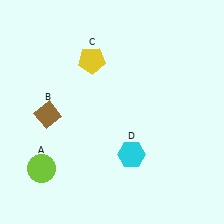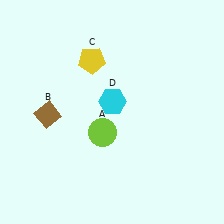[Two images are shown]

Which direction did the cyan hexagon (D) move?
The cyan hexagon (D) moved up.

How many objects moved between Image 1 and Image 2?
2 objects moved between the two images.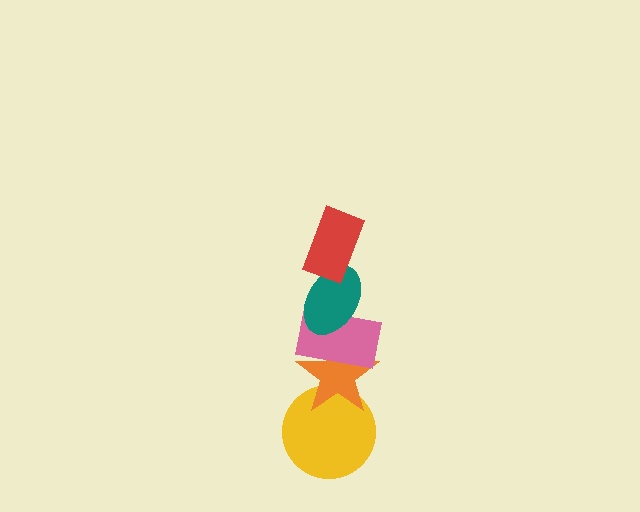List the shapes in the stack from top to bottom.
From top to bottom: the red rectangle, the teal ellipse, the pink rectangle, the orange star, the yellow circle.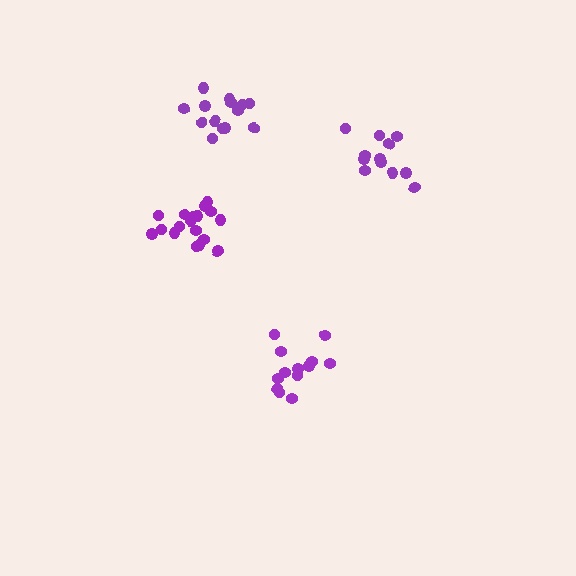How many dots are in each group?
Group 1: 13 dots, Group 2: 12 dots, Group 3: 18 dots, Group 4: 14 dots (57 total).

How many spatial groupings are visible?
There are 4 spatial groupings.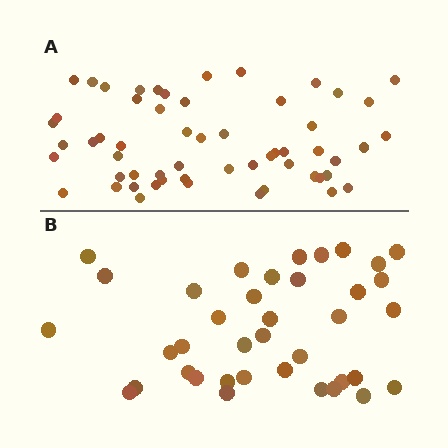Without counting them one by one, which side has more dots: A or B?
Region A (the top region) has more dots.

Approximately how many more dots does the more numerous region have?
Region A has approximately 20 more dots than region B.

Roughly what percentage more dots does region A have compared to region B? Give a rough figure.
About 50% more.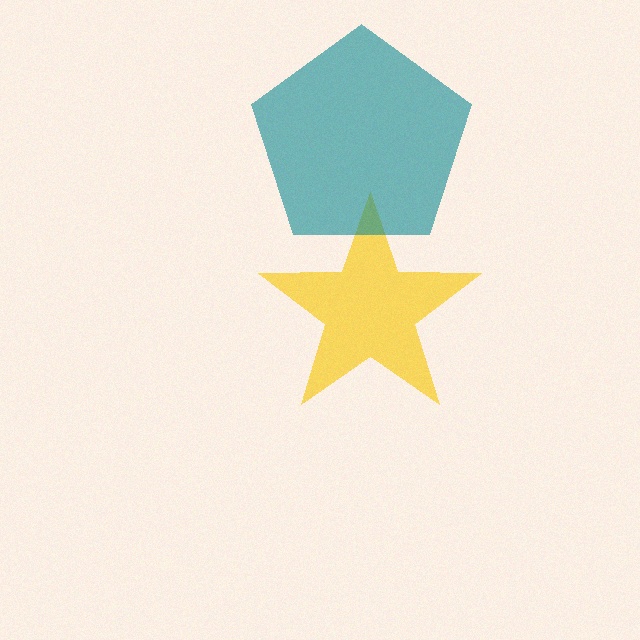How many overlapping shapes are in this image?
There are 2 overlapping shapes in the image.